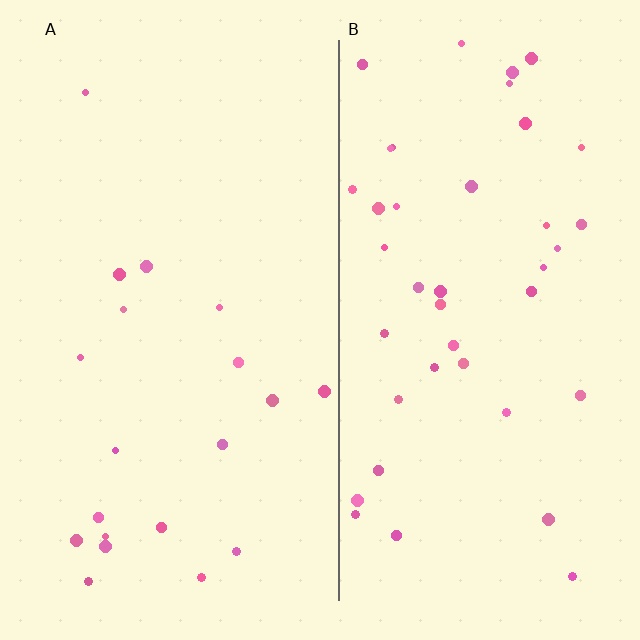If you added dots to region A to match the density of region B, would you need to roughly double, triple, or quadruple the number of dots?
Approximately double.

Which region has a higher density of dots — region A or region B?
B (the right).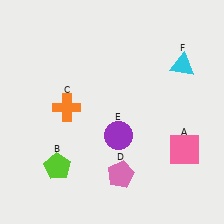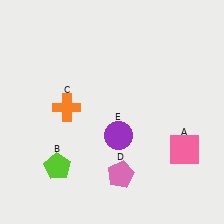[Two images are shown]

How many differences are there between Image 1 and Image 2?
There is 1 difference between the two images.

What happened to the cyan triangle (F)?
The cyan triangle (F) was removed in Image 2. It was in the top-right area of Image 1.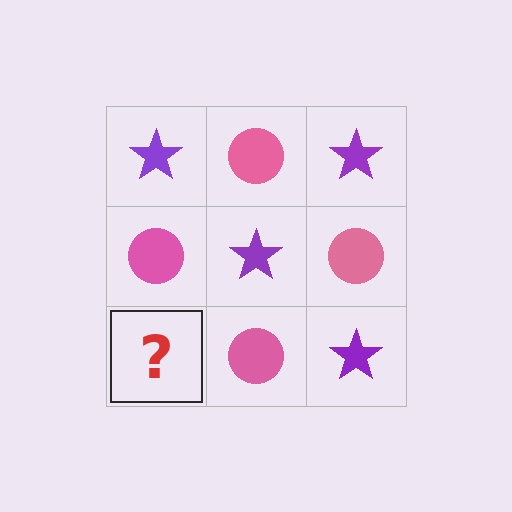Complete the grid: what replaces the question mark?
The question mark should be replaced with a purple star.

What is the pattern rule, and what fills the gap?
The rule is that it alternates purple star and pink circle in a checkerboard pattern. The gap should be filled with a purple star.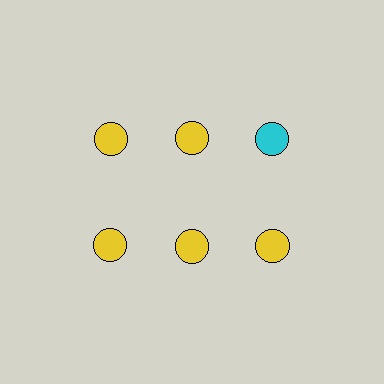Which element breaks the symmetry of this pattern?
The cyan circle in the top row, center column breaks the symmetry. All other shapes are yellow circles.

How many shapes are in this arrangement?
There are 6 shapes arranged in a grid pattern.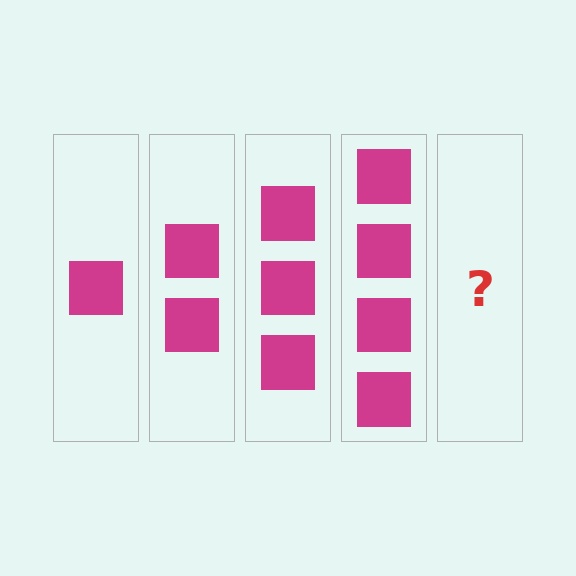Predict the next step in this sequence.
The next step is 5 squares.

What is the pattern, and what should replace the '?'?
The pattern is that each step adds one more square. The '?' should be 5 squares.